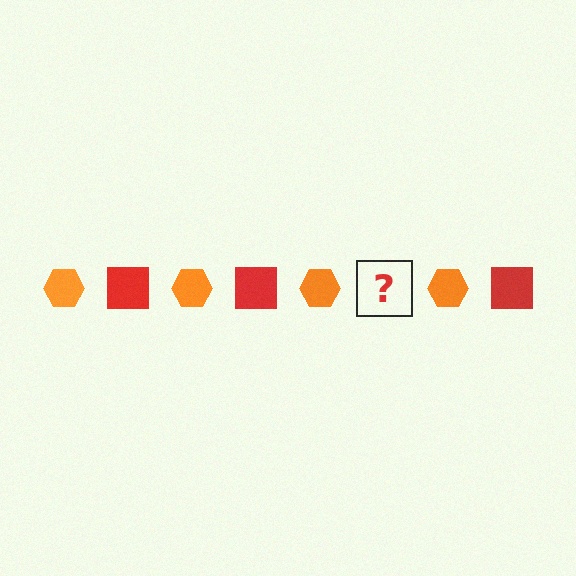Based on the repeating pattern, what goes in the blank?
The blank should be a red square.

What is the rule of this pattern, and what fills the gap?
The rule is that the pattern alternates between orange hexagon and red square. The gap should be filled with a red square.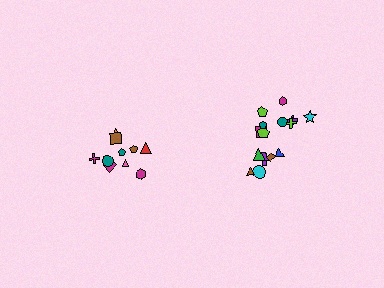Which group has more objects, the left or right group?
The right group.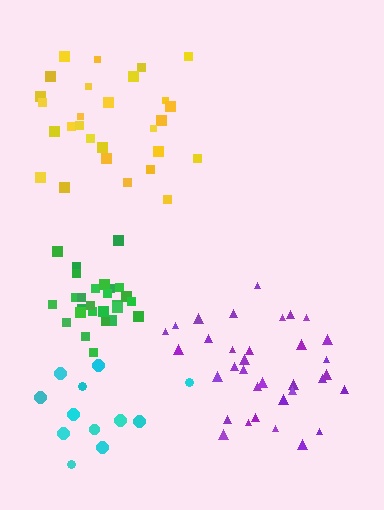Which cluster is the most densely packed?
Green.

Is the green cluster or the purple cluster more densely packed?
Green.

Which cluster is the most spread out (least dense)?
Yellow.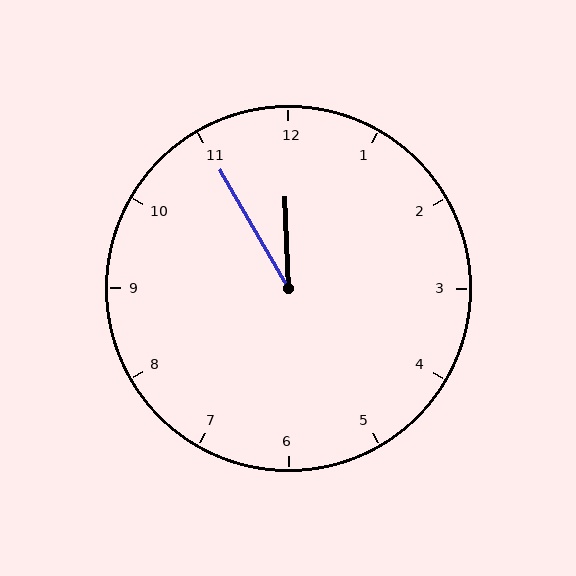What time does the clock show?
11:55.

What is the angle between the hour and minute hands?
Approximately 28 degrees.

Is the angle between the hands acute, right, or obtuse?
It is acute.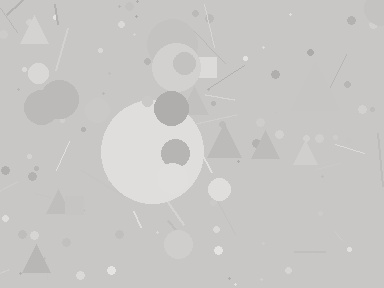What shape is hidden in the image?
A circle is hidden in the image.